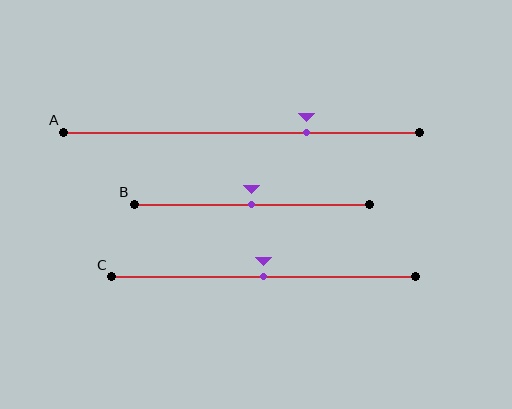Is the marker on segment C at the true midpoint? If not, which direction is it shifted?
Yes, the marker on segment C is at the true midpoint.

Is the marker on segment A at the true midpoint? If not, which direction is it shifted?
No, the marker on segment A is shifted to the right by about 18% of the segment length.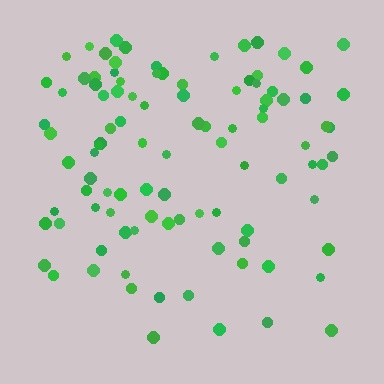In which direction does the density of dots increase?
From bottom to top, with the top side densest.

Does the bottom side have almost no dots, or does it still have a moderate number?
Still a moderate number, just noticeably fewer than the top.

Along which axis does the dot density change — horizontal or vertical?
Vertical.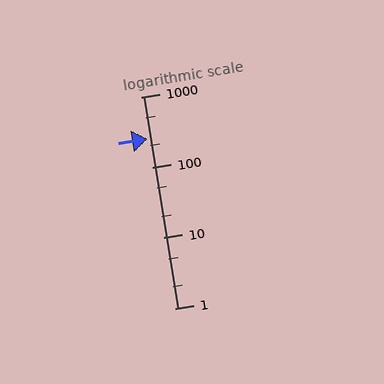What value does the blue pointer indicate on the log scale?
The pointer indicates approximately 250.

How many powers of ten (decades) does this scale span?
The scale spans 3 decades, from 1 to 1000.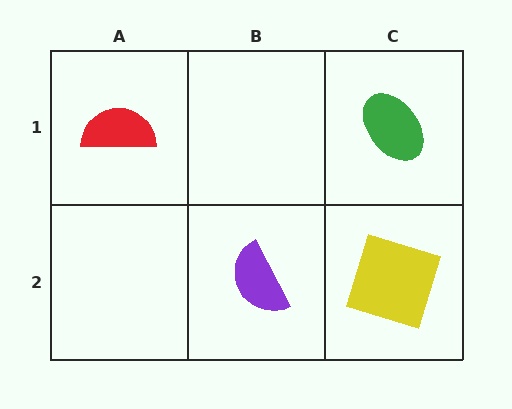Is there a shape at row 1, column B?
No, that cell is empty.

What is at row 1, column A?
A red semicircle.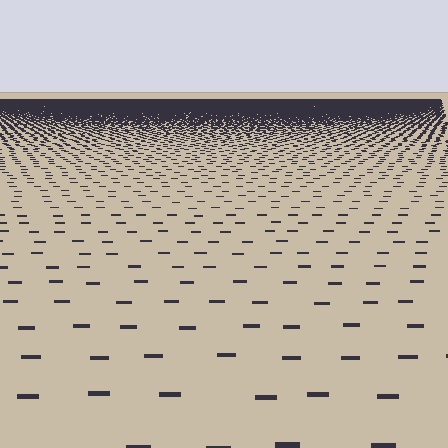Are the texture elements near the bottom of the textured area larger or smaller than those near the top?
Larger. Near the bottom, elements are closer to the viewer and appear at a bigger on-screen size.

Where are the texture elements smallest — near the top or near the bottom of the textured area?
Near the top.